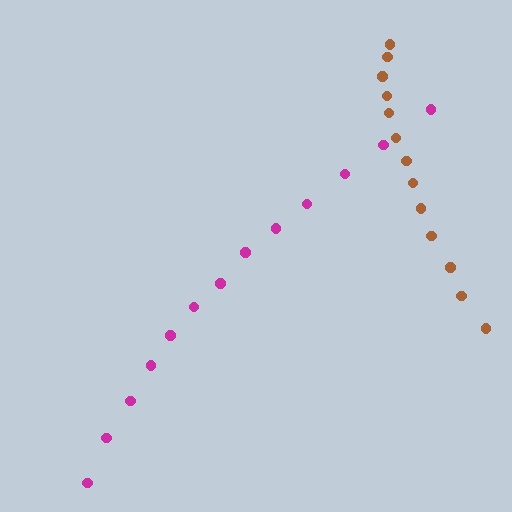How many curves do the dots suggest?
There are 2 distinct paths.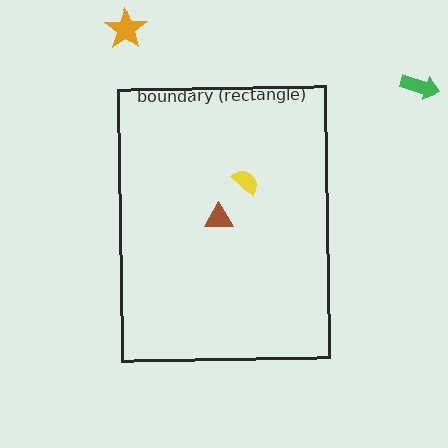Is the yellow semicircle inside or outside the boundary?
Inside.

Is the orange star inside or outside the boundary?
Outside.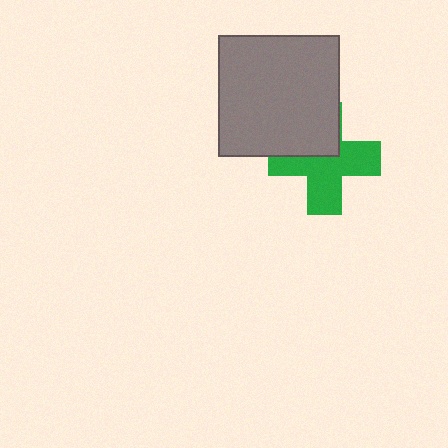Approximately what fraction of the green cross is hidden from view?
Roughly 37% of the green cross is hidden behind the gray square.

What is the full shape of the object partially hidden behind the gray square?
The partially hidden object is a green cross.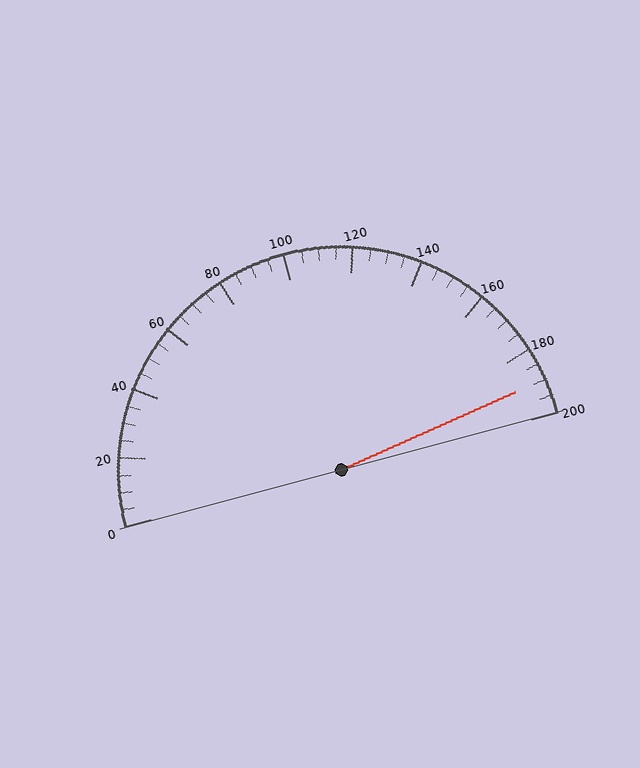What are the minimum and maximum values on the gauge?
The gauge ranges from 0 to 200.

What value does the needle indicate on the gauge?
The needle indicates approximately 190.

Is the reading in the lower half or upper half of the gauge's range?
The reading is in the upper half of the range (0 to 200).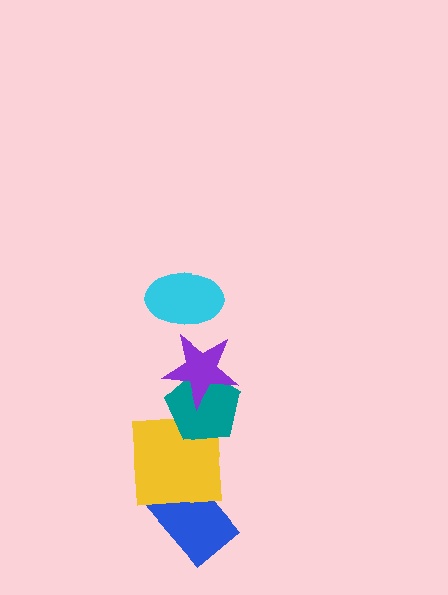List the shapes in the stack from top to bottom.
From top to bottom: the cyan ellipse, the purple star, the teal pentagon, the yellow square, the blue rectangle.